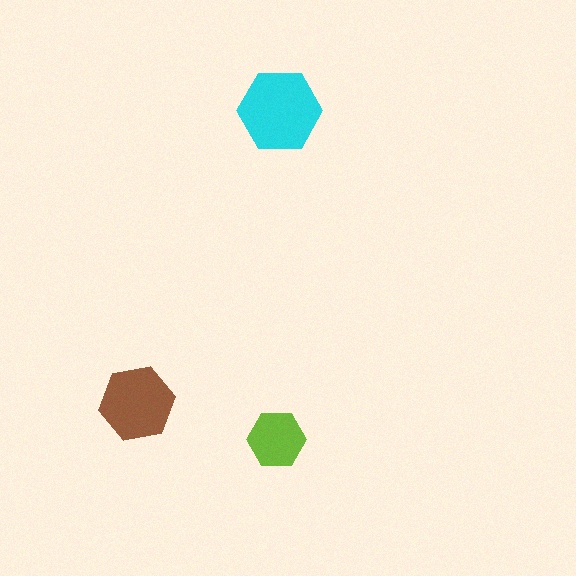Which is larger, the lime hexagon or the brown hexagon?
The brown one.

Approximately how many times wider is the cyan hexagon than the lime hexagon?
About 1.5 times wider.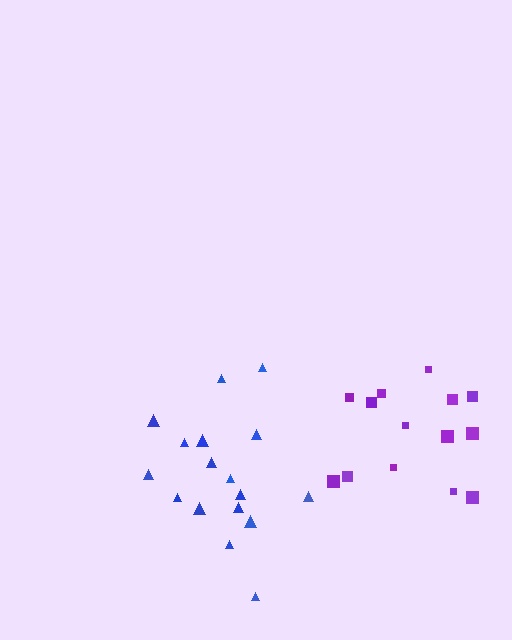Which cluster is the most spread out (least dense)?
Purple.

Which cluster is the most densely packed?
Blue.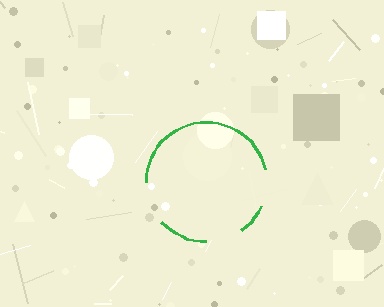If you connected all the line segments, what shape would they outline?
They would outline a circle.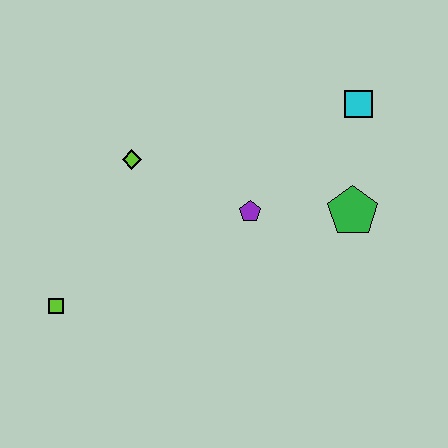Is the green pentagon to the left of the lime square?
No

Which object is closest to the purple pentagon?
The green pentagon is closest to the purple pentagon.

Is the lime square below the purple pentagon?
Yes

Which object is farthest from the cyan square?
The lime square is farthest from the cyan square.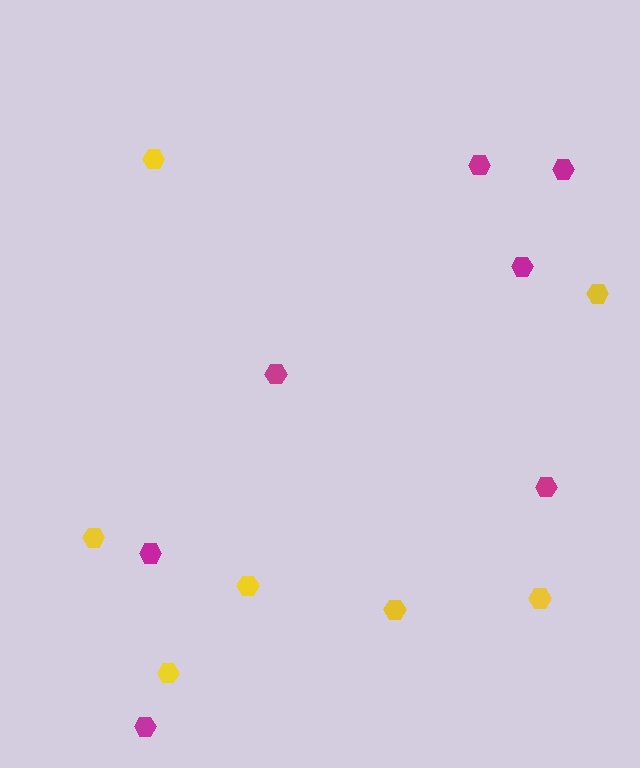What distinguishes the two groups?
There are 2 groups: one group of magenta hexagons (7) and one group of yellow hexagons (7).